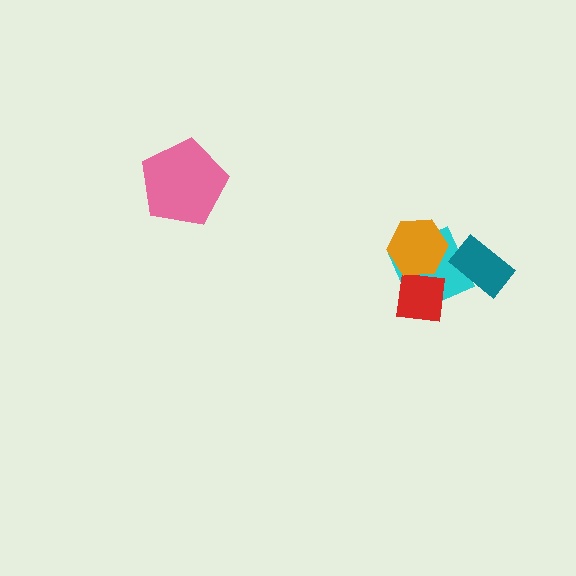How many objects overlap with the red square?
2 objects overlap with the red square.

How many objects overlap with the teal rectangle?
1 object overlaps with the teal rectangle.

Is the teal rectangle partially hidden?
No, no other shape covers it.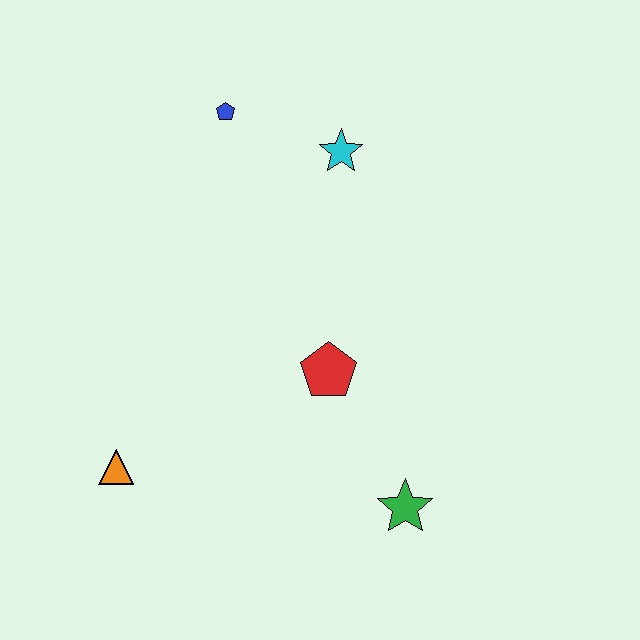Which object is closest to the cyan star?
The blue pentagon is closest to the cyan star.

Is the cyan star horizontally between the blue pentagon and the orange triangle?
No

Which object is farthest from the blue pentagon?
The green star is farthest from the blue pentagon.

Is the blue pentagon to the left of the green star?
Yes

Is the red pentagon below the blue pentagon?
Yes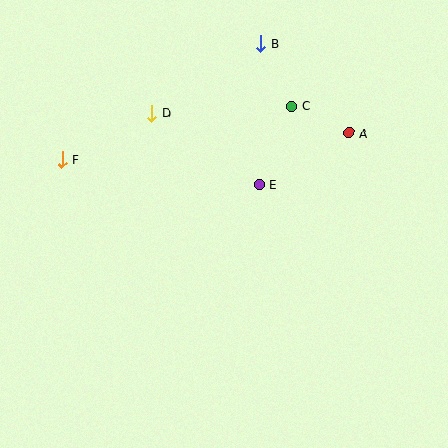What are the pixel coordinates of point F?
Point F is at (62, 160).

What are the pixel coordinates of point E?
Point E is at (260, 185).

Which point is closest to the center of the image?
Point E at (260, 185) is closest to the center.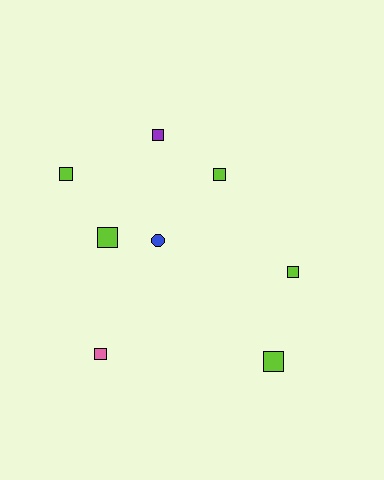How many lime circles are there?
There are no lime circles.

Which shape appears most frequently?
Square, with 7 objects.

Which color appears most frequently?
Lime, with 5 objects.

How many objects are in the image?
There are 8 objects.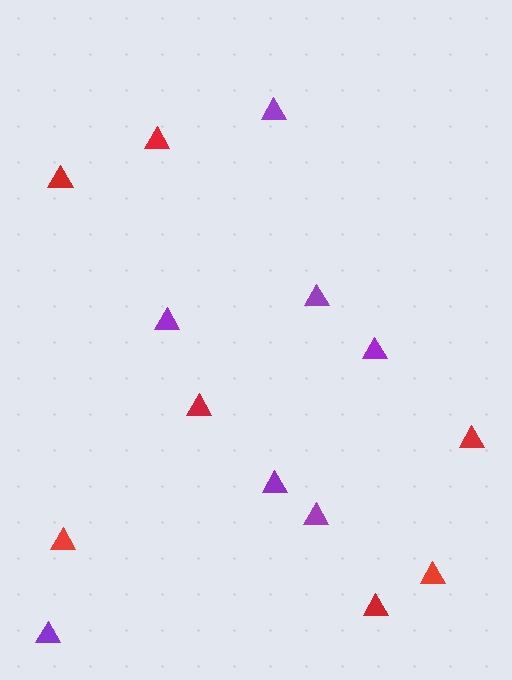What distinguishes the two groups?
There are 2 groups: one group of purple triangles (7) and one group of red triangles (7).